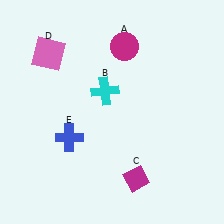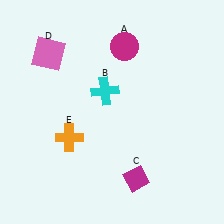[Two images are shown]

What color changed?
The cross (E) changed from blue in Image 1 to orange in Image 2.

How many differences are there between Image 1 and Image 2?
There is 1 difference between the two images.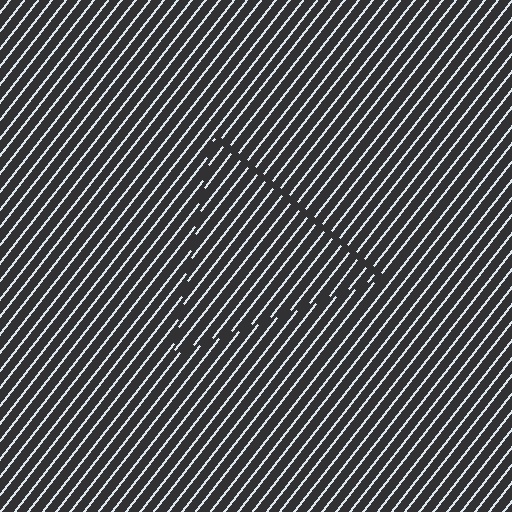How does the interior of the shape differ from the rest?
The interior of the shape contains the same grating, shifted by half a period — the contour is defined by the phase discontinuity where line-ends from the inner and outer gratings abut.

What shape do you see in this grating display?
An illusory triangle. The interior of the shape contains the same grating, shifted by half a period — the contour is defined by the phase discontinuity where line-ends from the inner and outer gratings abut.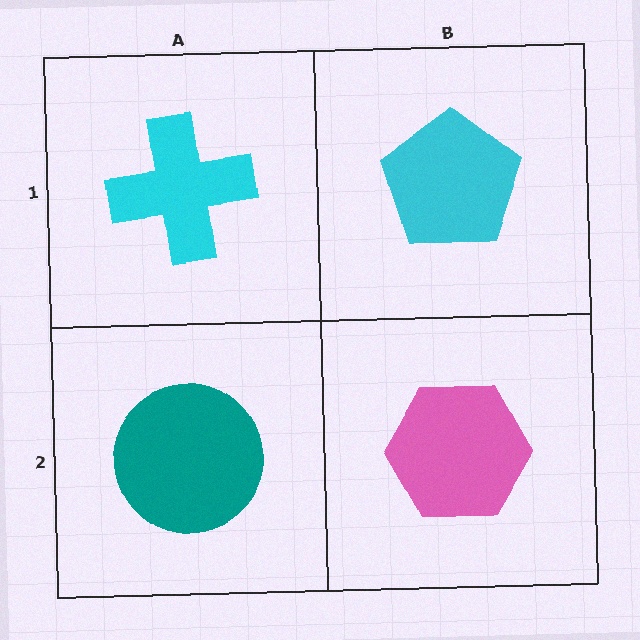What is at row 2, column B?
A pink hexagon.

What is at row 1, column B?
A cyan pentagon.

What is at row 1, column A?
A cyan cross.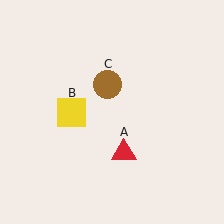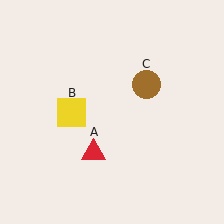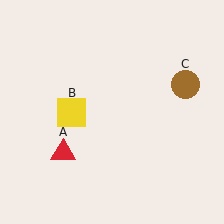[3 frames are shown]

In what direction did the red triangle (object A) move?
The red triangle (object A) moved left.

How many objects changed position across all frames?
2 objects changed position: red triangle (object A), brown circle (object C).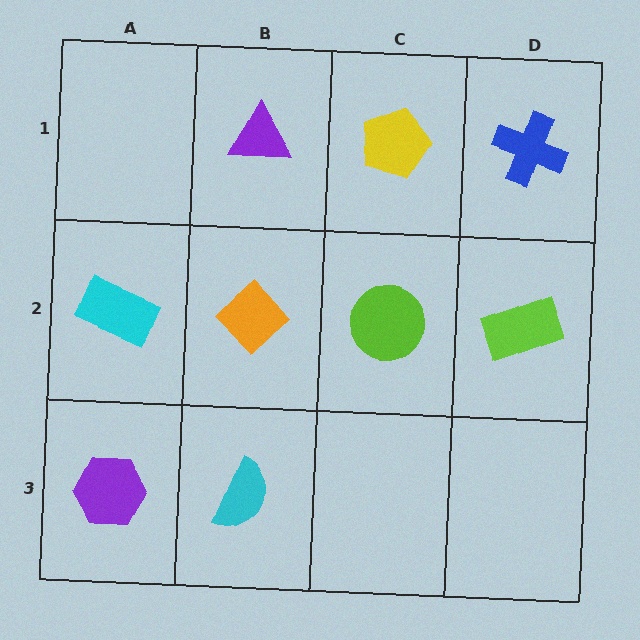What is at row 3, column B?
A cyan semicircle.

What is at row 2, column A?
A cyan rectangle.